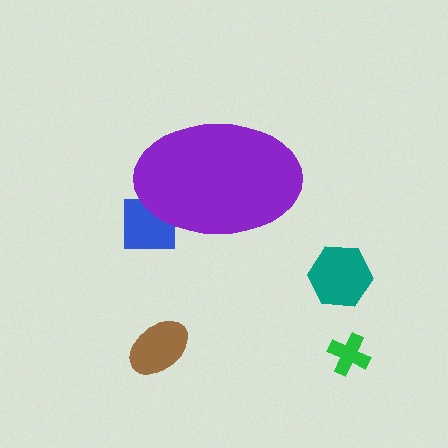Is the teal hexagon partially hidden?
No, the teal hexagon is fully visible.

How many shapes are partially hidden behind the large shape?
1 shape is partially hidden.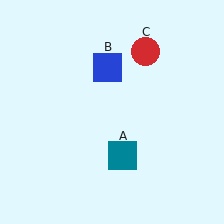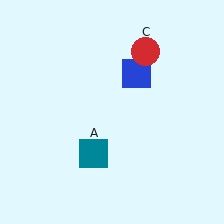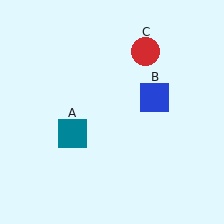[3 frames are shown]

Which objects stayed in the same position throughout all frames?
Red circle (object C) remained stationary.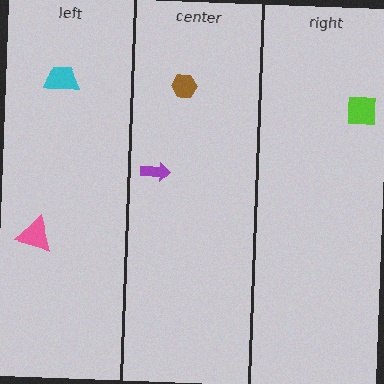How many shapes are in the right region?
1.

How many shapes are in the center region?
2.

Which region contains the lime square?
The right region.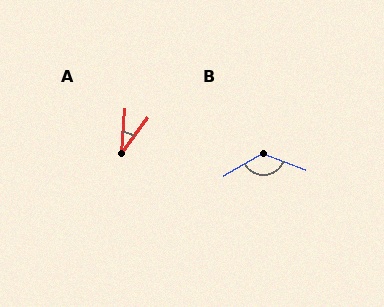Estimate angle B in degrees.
Approximately 129 degrees.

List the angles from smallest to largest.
A (32°), B (129°).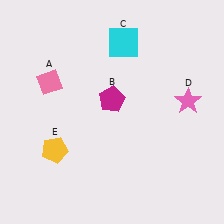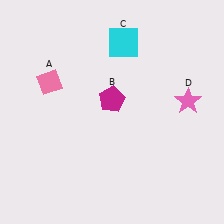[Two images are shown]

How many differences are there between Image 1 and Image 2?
There is 1 difference between the two images.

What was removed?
The yellow pentagon (E) was removed in Image 2.